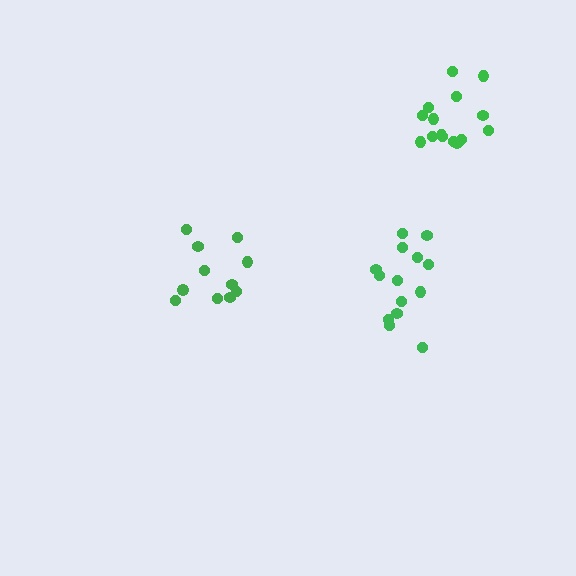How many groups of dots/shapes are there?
There are 3 groups.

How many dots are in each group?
Group 1: 14 dots, Group 2: 11 dots, Group 3: 15 dots (40 total).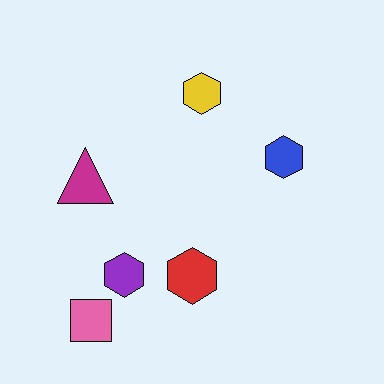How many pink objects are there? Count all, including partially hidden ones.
There is 1 pink object.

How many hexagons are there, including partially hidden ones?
There are 4 hexagons.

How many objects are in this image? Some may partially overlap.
There are 6 objects.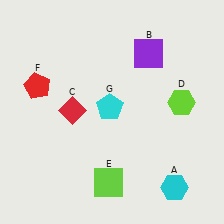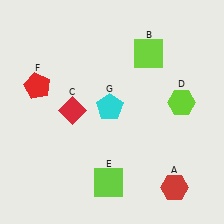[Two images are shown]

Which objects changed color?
A changed from cyan to red. B changed from purple to lime.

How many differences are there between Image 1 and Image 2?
There are 2 differences between the two images.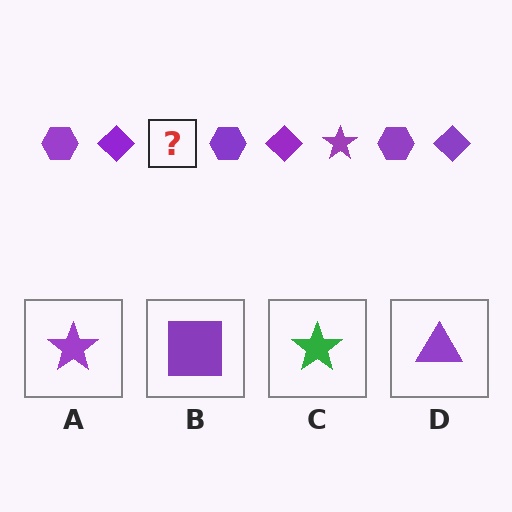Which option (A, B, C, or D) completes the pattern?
A.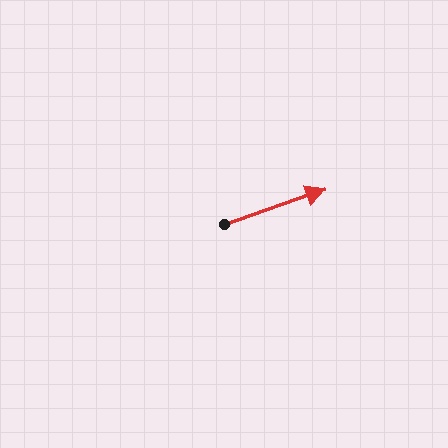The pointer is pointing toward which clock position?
Roughly 2 o'clock.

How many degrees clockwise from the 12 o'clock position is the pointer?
Approximately 71 degrees.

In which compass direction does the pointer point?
East.